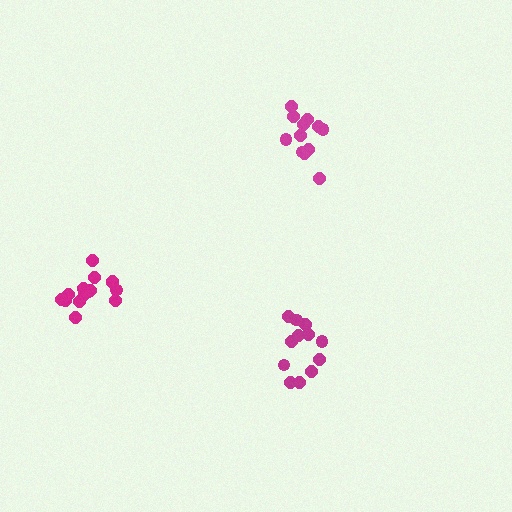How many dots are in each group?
Group 1: 12 dots, Group 2: 15 dots, Group 3: 12 dots (39 total).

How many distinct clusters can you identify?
There are 3 distinct clusters.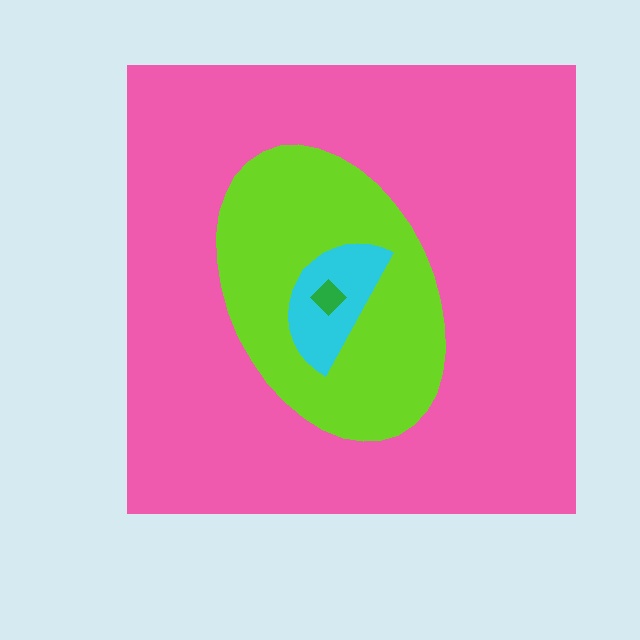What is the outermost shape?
The pink square.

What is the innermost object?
The green diamond.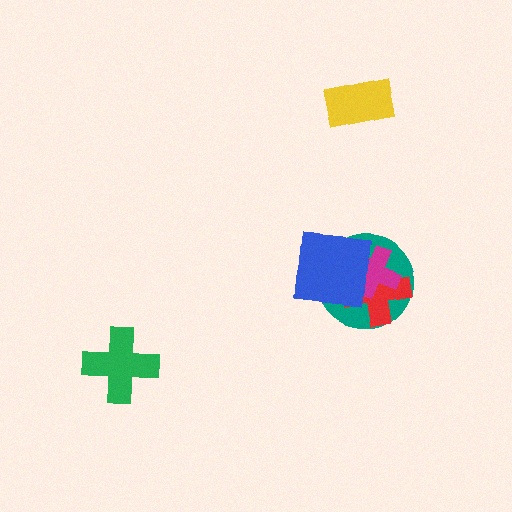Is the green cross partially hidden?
No, no other shape covers it.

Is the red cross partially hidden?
Yes, it is partially covered by another shape.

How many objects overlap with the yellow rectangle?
0 objects overlap with the yellow rectangle.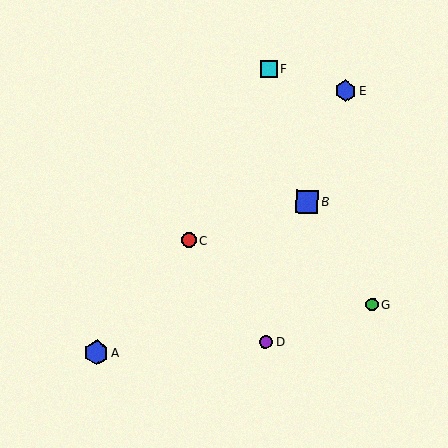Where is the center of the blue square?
The center of the blue square is at (307, 202).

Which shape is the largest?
The blue hexagon (labeled A) is the largest.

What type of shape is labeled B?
Shape B is a blue square.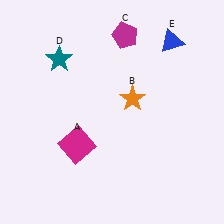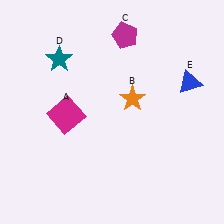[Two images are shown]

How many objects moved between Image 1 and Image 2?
2 objects moved between the two images.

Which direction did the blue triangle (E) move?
The blue triangle (E) moved down.